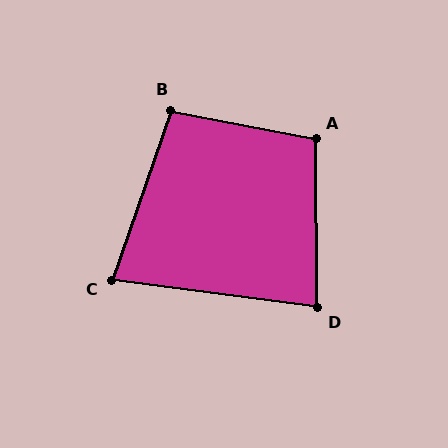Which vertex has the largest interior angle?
A, at approximately 101 degrees.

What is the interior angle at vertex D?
Approximately 82 degrees (acute).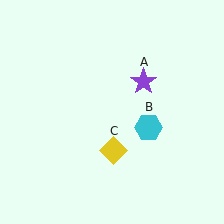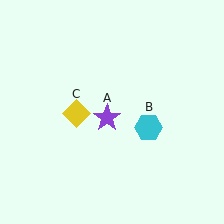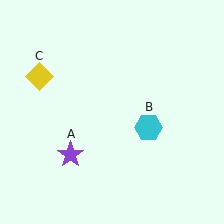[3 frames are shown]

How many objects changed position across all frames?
2 objects changed position: purple star (object A), yellow diamond (object C).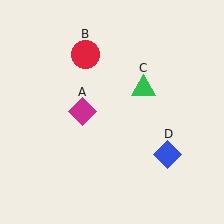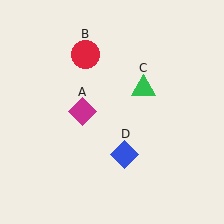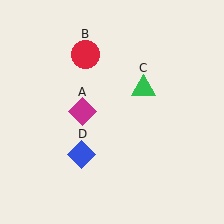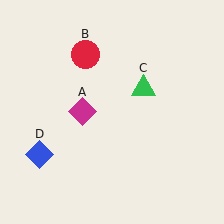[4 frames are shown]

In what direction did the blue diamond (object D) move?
The blue diamond (object D) moved left.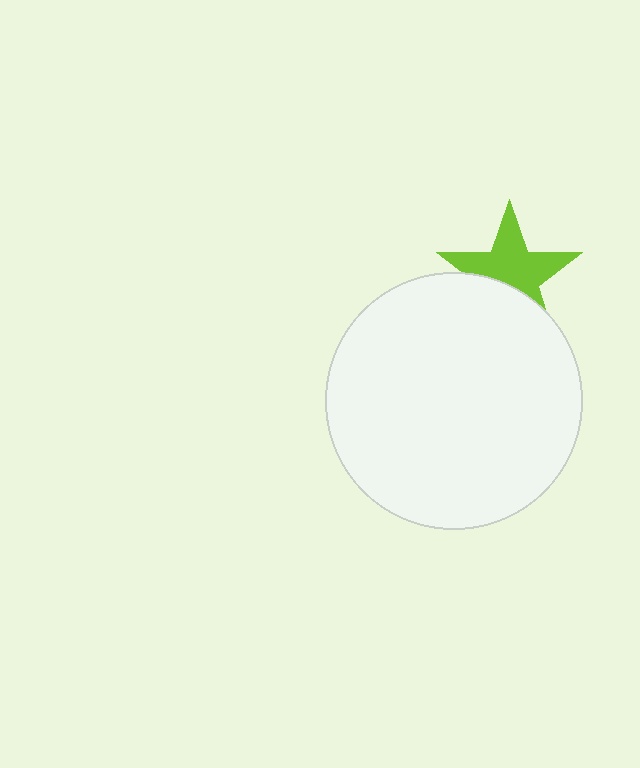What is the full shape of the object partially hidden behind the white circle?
The partially hidden object is a lime star.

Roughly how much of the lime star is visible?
About half of it is visible (roughly 64%).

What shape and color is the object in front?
The object in front is a white circle.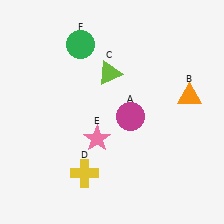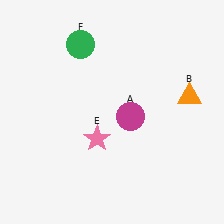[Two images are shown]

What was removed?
The lime triangle (C), the yellow cross (D) were removed in Image 2.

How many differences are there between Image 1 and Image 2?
There are 2 differences between the two images.